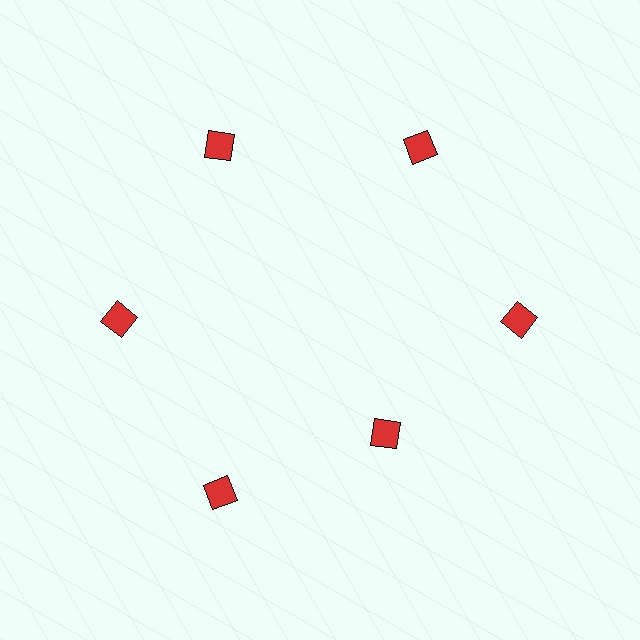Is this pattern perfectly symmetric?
No. The 6 red diamonds are arranged in a ring, but one element near the 5 o'clock position is pulled inward toward the center, breaking the 6-fold rotational symmetry.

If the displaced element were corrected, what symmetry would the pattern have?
It would have 6-fold rotational symmetry — the pattern would map onto itself every 60 degrees.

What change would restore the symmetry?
The symmetry would be restored by moving it outward, back onto the ring so that all 6 diamonds sit at equal angles and equal distance from the center.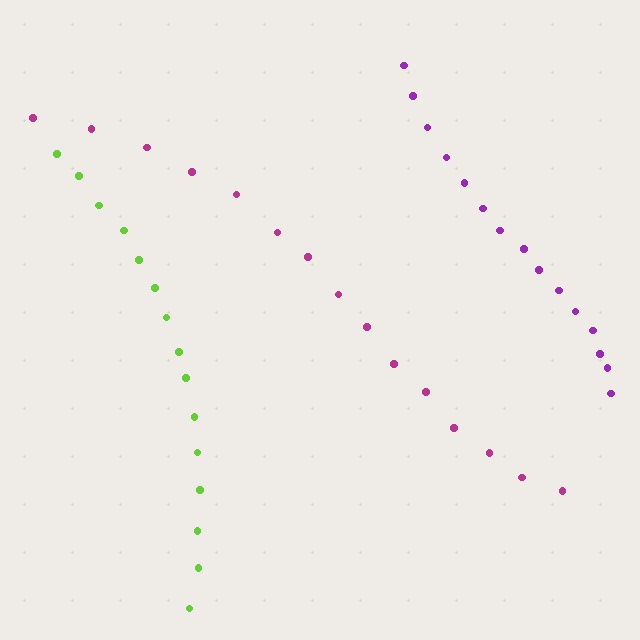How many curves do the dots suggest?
There are 3 distinct paths.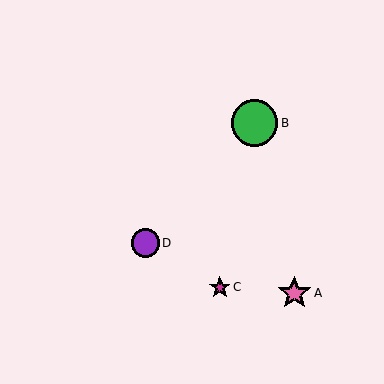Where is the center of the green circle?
The center of the green circle is at (255, 123).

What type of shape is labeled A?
Shape A is a pink star.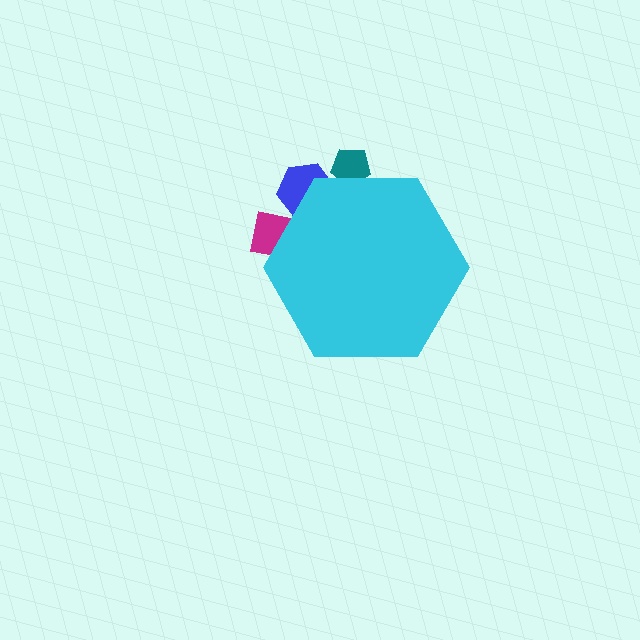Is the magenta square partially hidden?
Yes, the magenta square is partially hidden behind the cyan hexagon.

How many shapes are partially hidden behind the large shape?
3 shapes are partially hidden.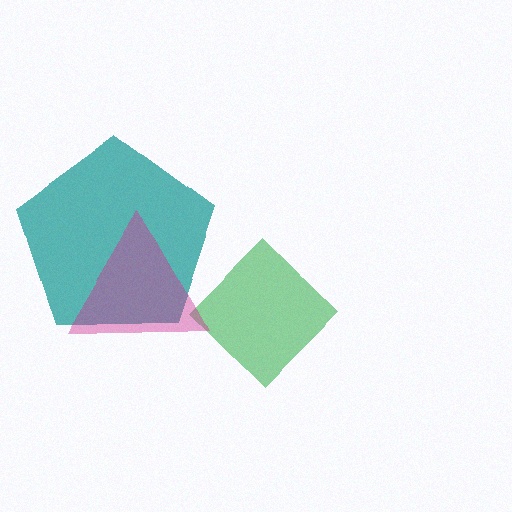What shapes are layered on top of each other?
The layered shapes are: a green diamond, a teal pentagon, a magenta triangle.